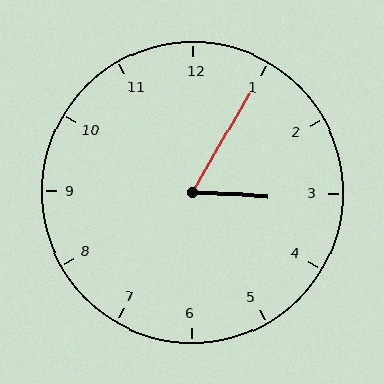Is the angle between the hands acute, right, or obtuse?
It is acute.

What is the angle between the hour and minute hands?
Approximately 62 degrees.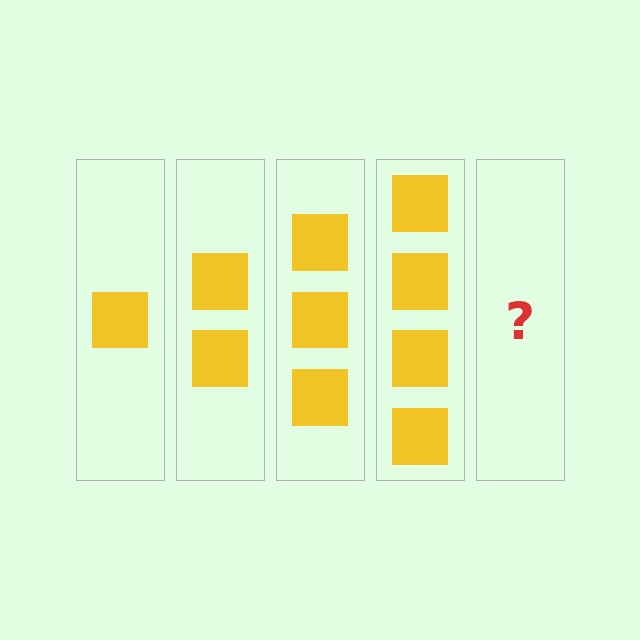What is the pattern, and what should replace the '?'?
The pattern is that each step adds one more square. The '?' should be 5 squares.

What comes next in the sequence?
The next element should be 5 squares.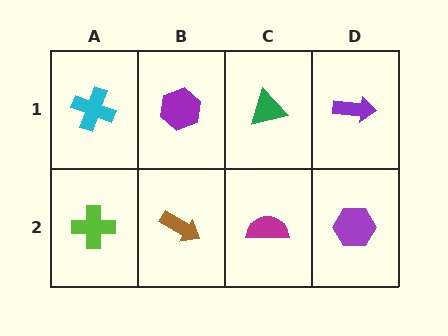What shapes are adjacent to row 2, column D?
A purple arrow (row 1, column D), a magenta semicircle (row 2, column C).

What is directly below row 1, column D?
A purple hexagon.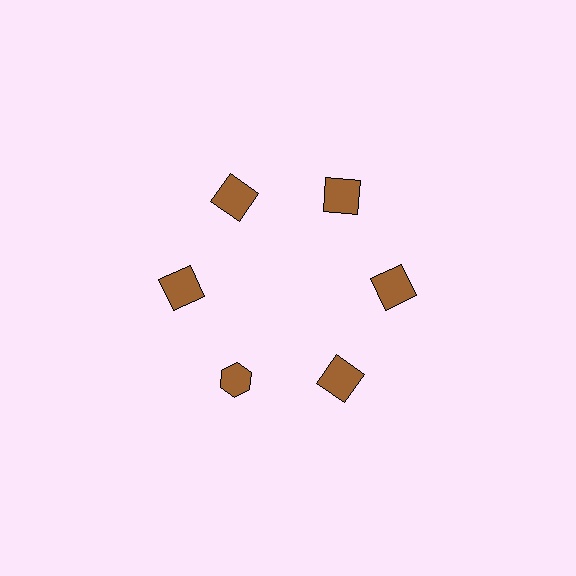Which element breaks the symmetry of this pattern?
The brown hexagon at roughly the 7 o'clock position breaks the symmetry. All other shapes are brown squares.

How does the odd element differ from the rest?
It has a different shape: hexagon instead of square.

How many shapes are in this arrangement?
There are 6 shapes arranged in a ring pattern.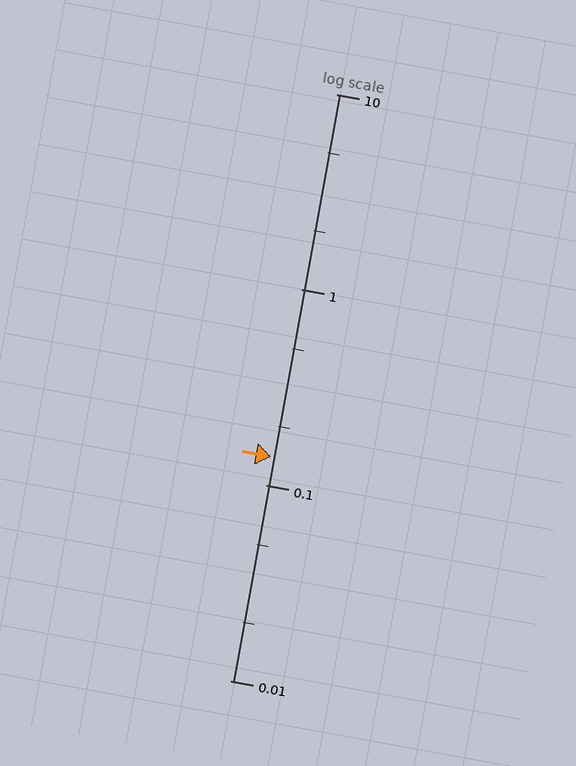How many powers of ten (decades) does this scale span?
The scale spans 3 decades, from 0.01 to 10.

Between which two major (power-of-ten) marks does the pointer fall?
The pointer is between 0.1 and 1.